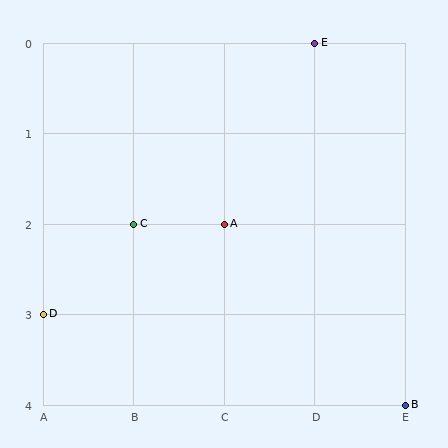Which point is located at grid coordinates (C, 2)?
Point A is at (C, 2).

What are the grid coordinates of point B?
Point B is at grid coordinates (E, 4).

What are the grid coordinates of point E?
Point E is at grid coordinates (D, 0).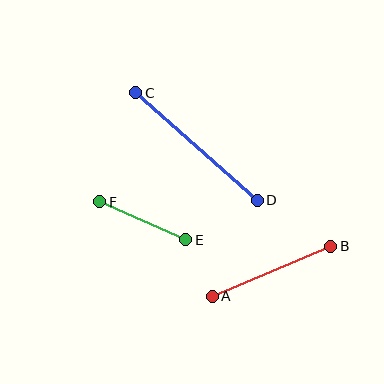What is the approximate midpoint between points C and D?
The midpoint is at approximately (197, 147) pixels.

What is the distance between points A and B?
The distance is approximately 129 pixels.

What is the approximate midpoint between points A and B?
The midpoint is at approximately (271, 271) pixels.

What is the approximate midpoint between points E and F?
The midpoint is at approximately (143, 221) pixels.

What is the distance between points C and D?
The distance is approximately 162 pixels.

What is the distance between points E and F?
The distance is approximately 94 pixels.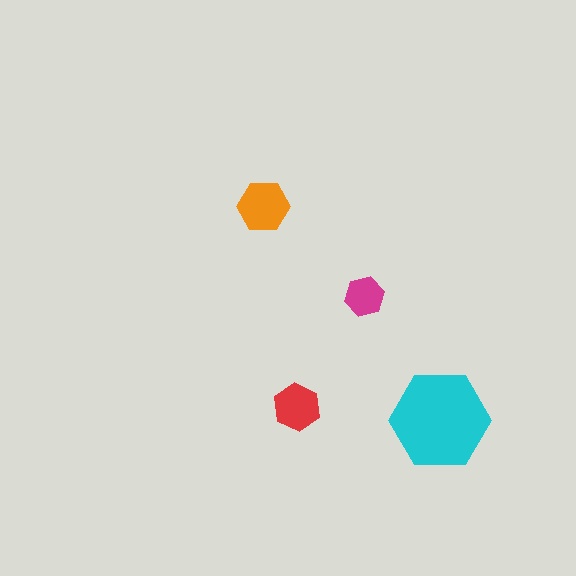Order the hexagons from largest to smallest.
the cyan one, the orange one, the red one, the magenta one.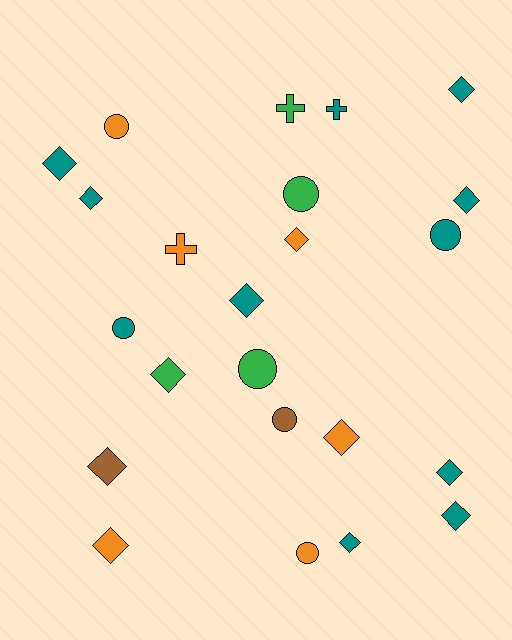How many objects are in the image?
There are 23 objects.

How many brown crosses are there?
There are no brown crosses.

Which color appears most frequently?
Teal, with 11 objects.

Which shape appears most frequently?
Diamond, with 13 objects.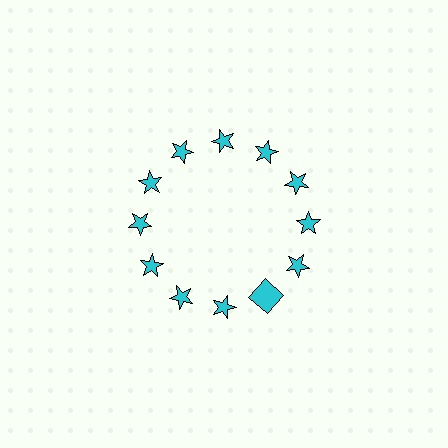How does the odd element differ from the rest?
It has a different shape: square instead of star.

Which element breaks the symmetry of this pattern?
The cyan square at roughly the 5 o'clock position breaks the symmetry. All other shapes are cyan stars.